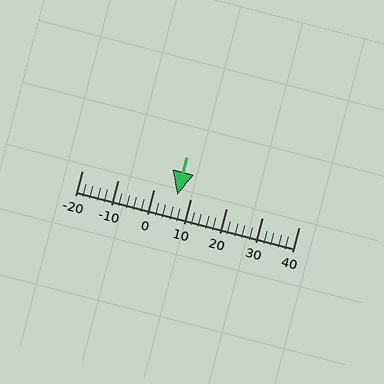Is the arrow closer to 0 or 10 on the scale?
The arrow is closer to 10.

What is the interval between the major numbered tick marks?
The major tick marks are spaced 10 units apart.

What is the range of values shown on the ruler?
The ruler shows values from -20 to 40.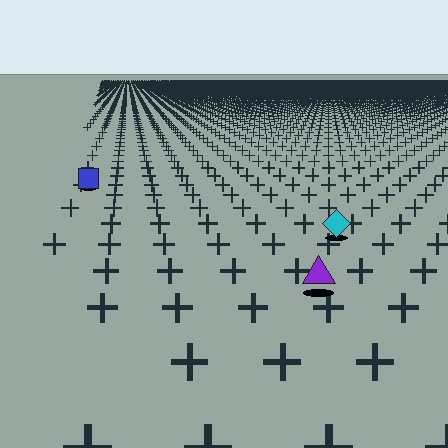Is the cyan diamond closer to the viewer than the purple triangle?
No. The purple triangle is closer — you can tell from the texture gradient: the ground texture is coarser near it.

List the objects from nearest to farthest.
From nearest to farthest: the purple triangle, the cyan diamond, the blue square.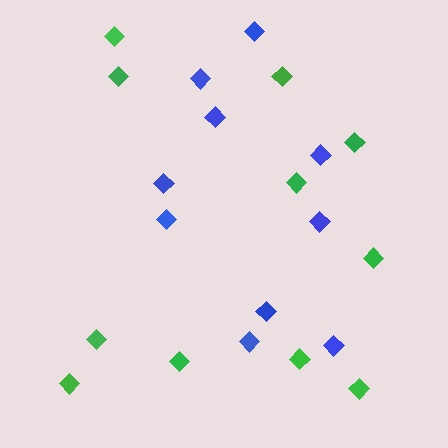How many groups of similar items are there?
There are 2 groups: one group of green diamonds (11) and one group of blue diamonds (10).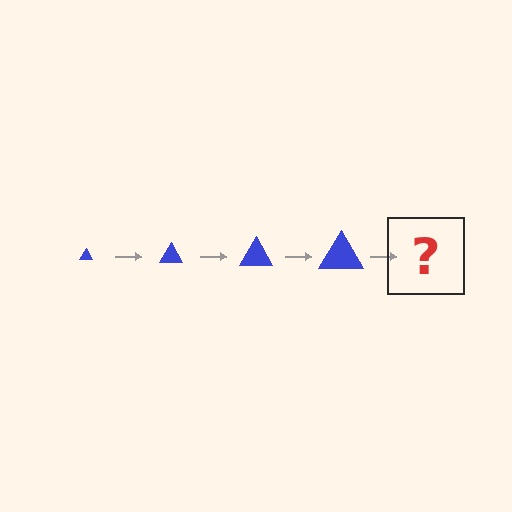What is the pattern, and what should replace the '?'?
The pattern is that the triangle gets progressively larger each step. The '?' should be a blue triangle, larger than the previous one.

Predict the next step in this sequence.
The next step is a blue triangle, larger than the previous one.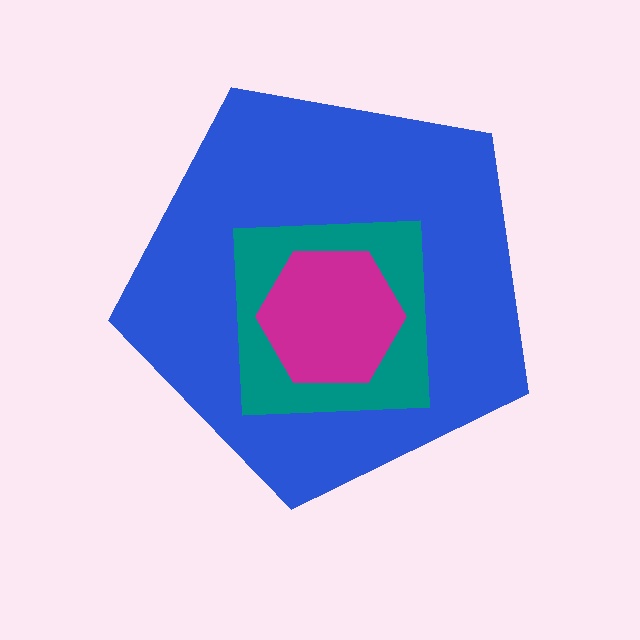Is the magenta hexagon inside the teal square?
Yes.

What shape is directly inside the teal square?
The magenta hexagon.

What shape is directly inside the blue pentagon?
The teal square.